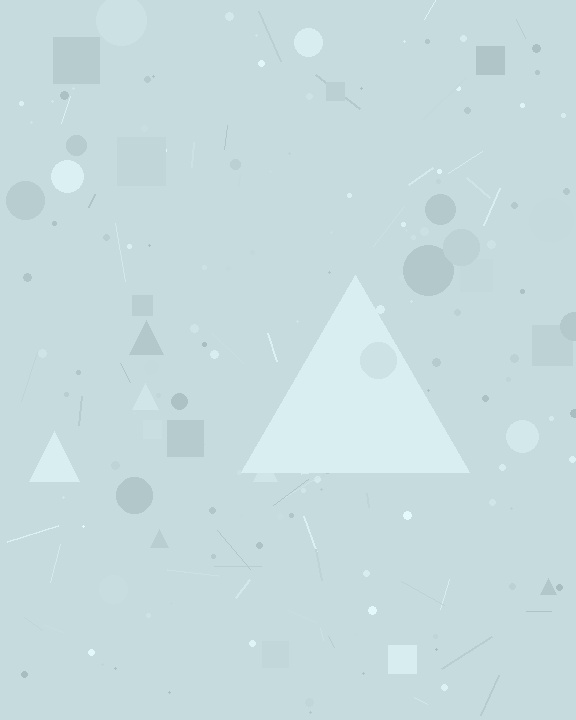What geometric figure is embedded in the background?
A triangle is embedded in the background.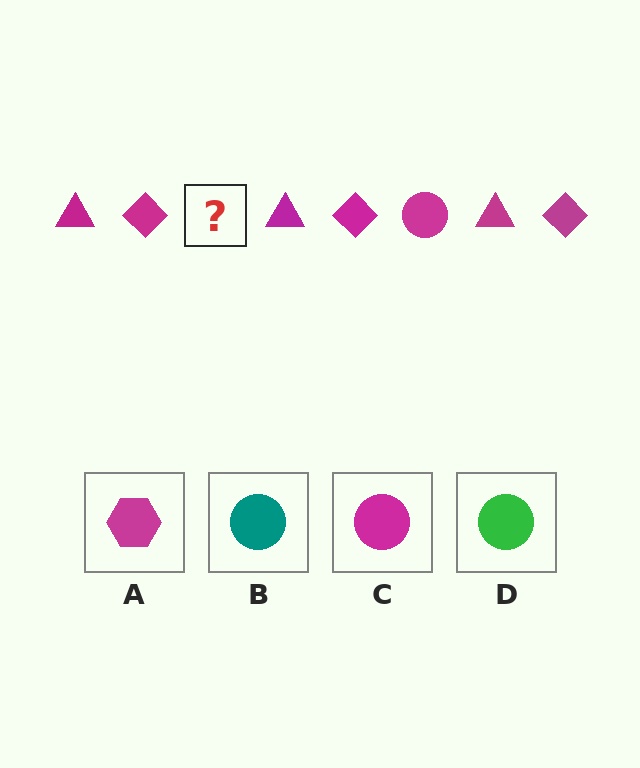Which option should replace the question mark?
Option C.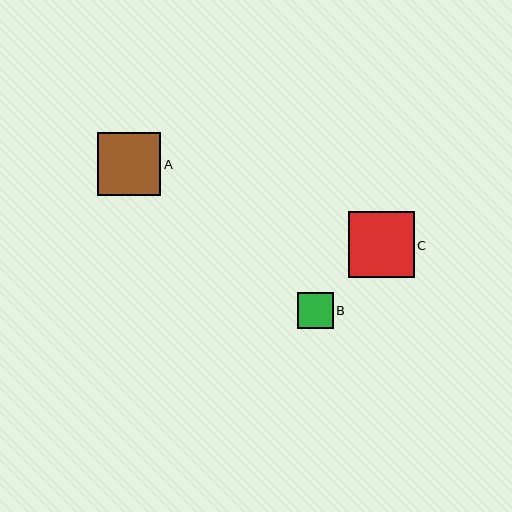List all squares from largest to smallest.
From largest to smallest: C, A, B.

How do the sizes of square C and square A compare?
Square C and square A are approximately the same size.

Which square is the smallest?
Square B is the smallest with a size of approximately 36 pixels.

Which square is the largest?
Square C is the largest with a size of approximately 66 pixels.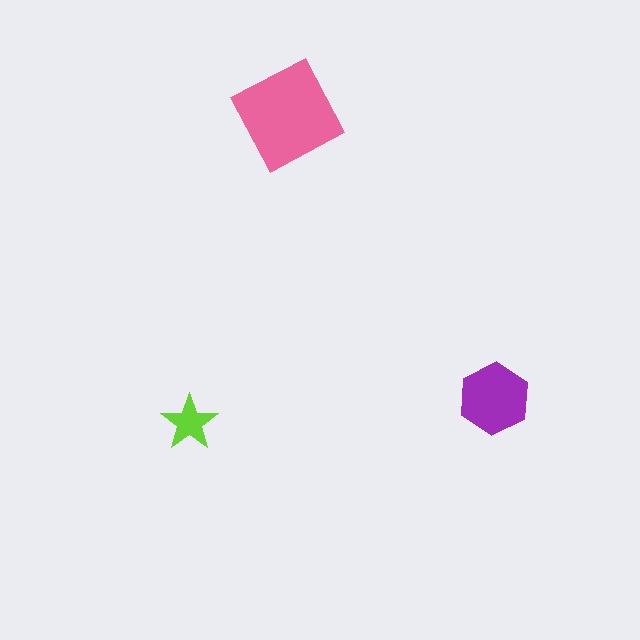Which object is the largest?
The pink diamond.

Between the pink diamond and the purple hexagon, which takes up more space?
The pink diamond.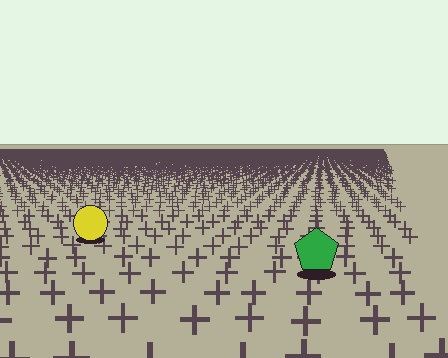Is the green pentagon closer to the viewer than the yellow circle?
Yes. The green pentagon is closer — you can tell from the texture gradient: the ground texture is coarser near it.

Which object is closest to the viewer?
The green pentagon is closest. The texture marks near it are larger and more spread out.